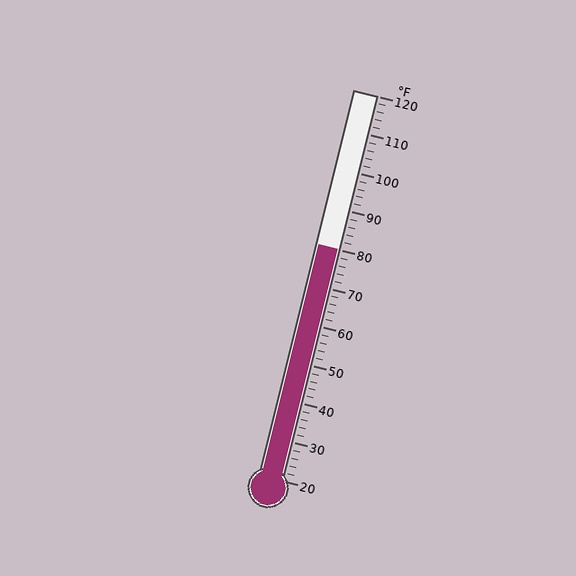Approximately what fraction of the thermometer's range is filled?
The thermometer is filled to approximately 60% of its range.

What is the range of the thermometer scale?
The thermometer scale ranges from 20°F to 120°F.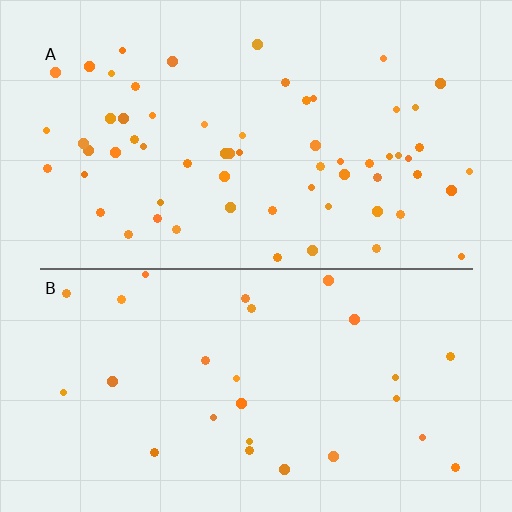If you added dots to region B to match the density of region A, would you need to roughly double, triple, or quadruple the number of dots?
Approximately double.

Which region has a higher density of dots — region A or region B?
A (the top).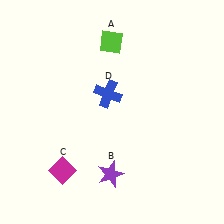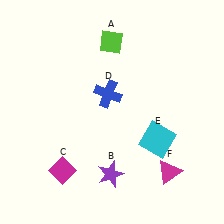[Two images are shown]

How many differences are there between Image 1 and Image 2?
There are 2 differences between the two images.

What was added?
A cyan square (E), a magenta triangle (F) were added in Image 2.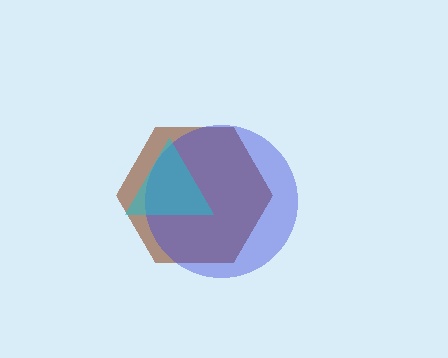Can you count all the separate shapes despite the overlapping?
Yes, there are 3 separate shapes.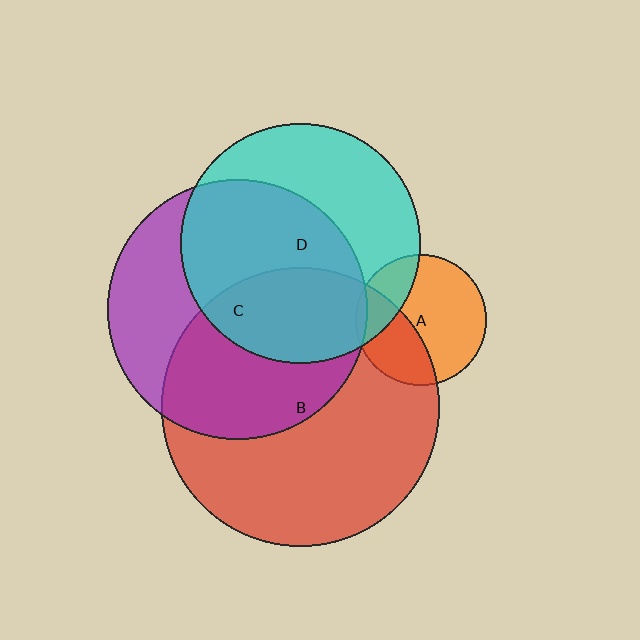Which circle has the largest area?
Circle B (red).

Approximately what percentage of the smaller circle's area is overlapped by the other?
Approximately 60%.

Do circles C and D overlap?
Yes.